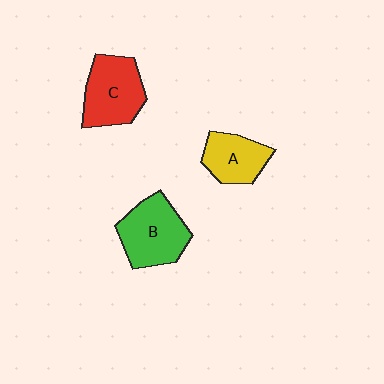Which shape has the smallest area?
Shape A (yellow).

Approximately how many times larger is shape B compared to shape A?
Approximately 1.4 times.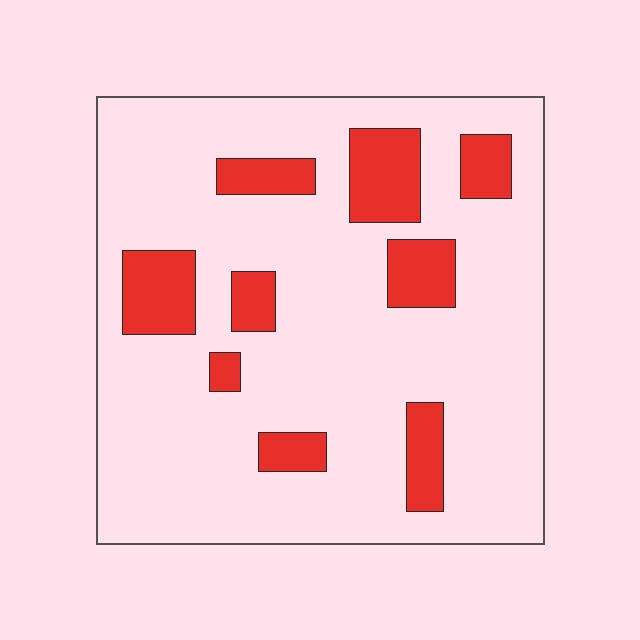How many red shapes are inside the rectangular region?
9.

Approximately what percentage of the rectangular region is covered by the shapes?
Approximately 20%.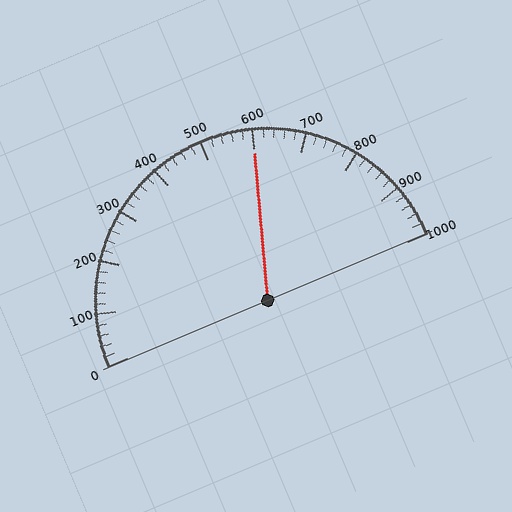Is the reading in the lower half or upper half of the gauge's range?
The reading is in the upper half of the range (0 to 1000).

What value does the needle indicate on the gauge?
The needle indicates approximately 600.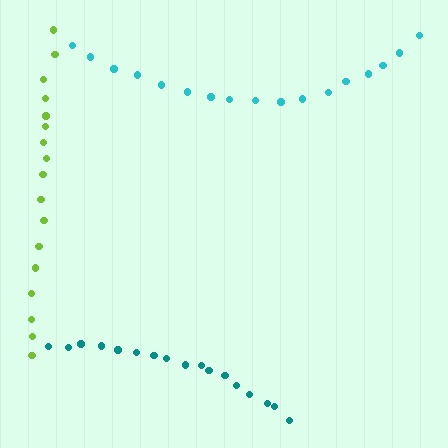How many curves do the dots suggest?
There are 3 distinct paths.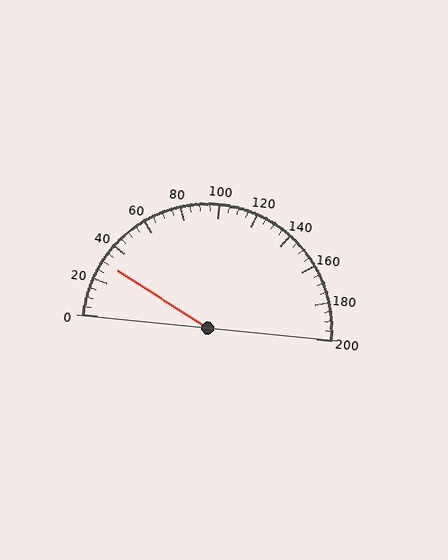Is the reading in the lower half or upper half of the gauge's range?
The reading is in the lower half of the range (0 to 200).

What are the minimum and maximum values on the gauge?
The gauge ranges from 0 to 200.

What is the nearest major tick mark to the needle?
The nearest major tick mark is 40.